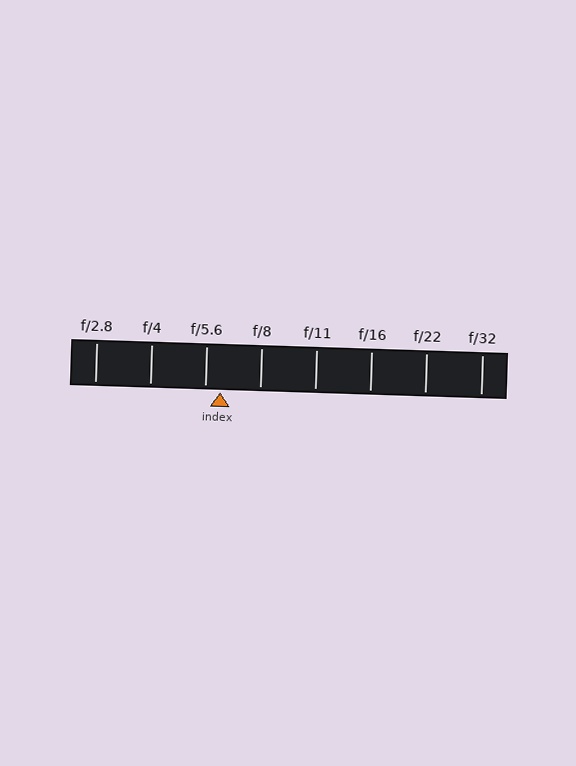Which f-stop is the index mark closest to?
The index mark is closest to f/5.6.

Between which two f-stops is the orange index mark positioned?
The index mark is between f/5.6 and f/8.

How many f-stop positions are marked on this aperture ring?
There are 8 f-stop positions marked.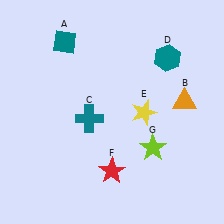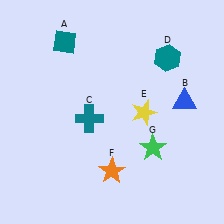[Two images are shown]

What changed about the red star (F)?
In Image 1, F is red. In Image 2, it changed to orange.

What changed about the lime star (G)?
In Image 1, G is lime. In Image 2, it changed to green.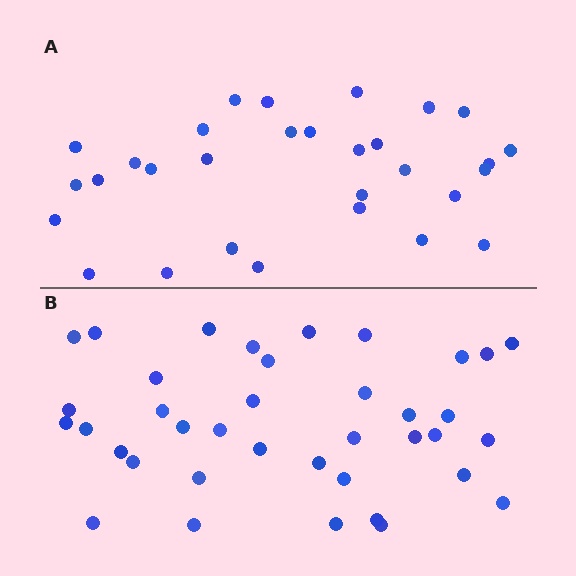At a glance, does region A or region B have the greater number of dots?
Region B (the bottom region) has more dots.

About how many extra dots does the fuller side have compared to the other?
Region B has roughly 8 or so more dots than region A.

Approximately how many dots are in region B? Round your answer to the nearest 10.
About 40 dots. (The exact count is 38, which rounds to 40.)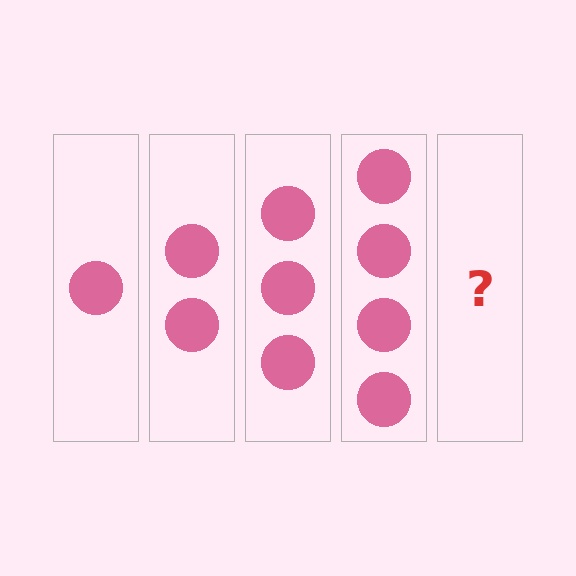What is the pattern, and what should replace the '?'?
The pattern is that each step adds one more circle. The '?' should be 5 circles.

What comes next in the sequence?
The next element should be 5 circles.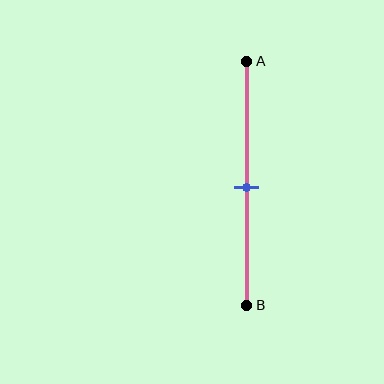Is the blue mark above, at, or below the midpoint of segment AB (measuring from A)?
The blue mark is approximately at the midpoint of segment AB.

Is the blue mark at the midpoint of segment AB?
Yes, the mark is approximately at the midpoint.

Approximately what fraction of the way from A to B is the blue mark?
The blue mark is approximately 50% of the way from A to B.